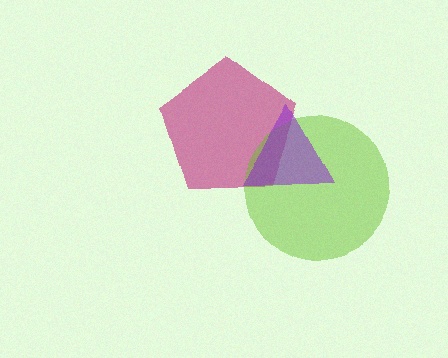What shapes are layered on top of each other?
The layered shapes are: a magenta pentagon, a lime circle, a purple triangle.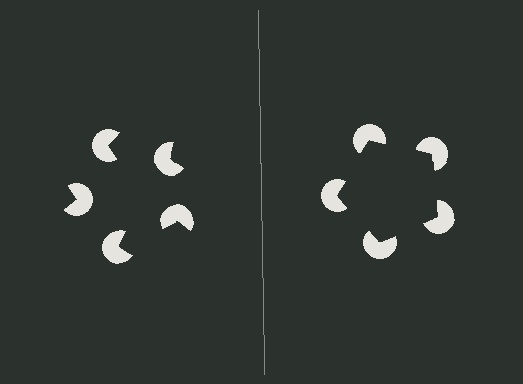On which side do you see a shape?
An illusory pentagon appears on the right side. On the left side the wedge cuts are rotated, so no coherent shape forms.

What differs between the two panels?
The pac-man discs are positioned identically on both sides; only the wedge orientations differ. On the right they align to a pentagon; on the left they are misaligned.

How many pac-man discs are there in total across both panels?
10 — 5 on each side.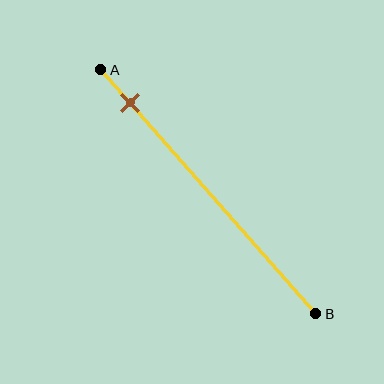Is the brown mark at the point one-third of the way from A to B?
No, the mark is at about 15% from A, not at the 33% one-third point.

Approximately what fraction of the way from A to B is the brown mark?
The brown mark is approximately 15% of the way from A to B.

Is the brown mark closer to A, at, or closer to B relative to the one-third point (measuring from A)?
The brown mark is closer to point A than the one-third point of segment AB.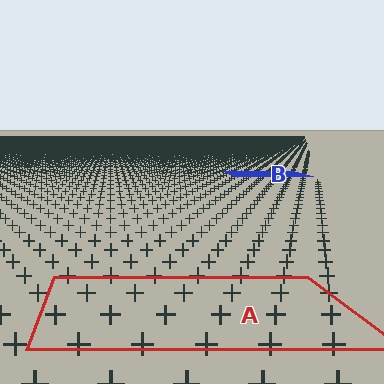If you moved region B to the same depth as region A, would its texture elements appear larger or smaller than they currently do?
They would appear larger. At a closer depth, the same texture elements are projected at a bigger on-screen size.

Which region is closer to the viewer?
Region A is closer. The texture elements there are larger and more spread out.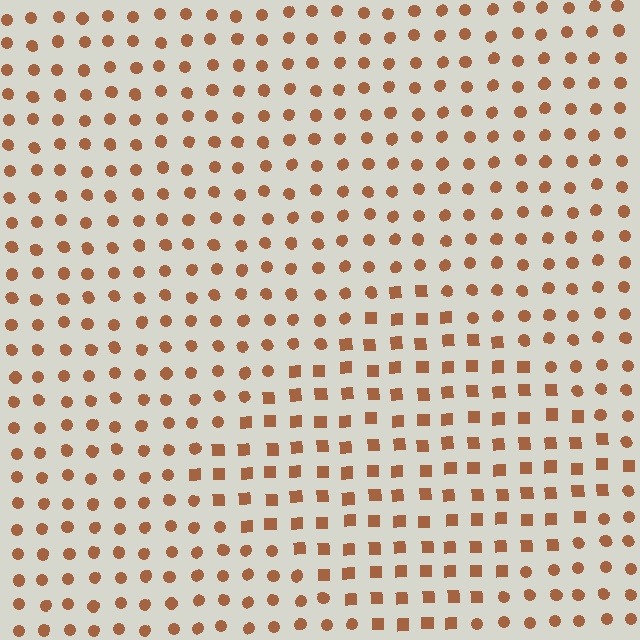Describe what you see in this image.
The image is filled with small brown elements arranged in a uniform grid. A diamond-shaped region contains squares, while the surrounding area contains circles. The boundary is defined purely by the change in element shape.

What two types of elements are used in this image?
The image uses squares inside the diamond region and circles outside it.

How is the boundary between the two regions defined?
The boundary is defined by a change in element shape: squares inside vs. circles outside. All elements share the same color and spacing.